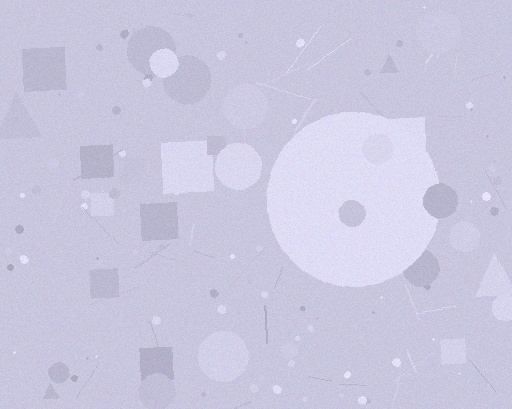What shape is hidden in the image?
A circle is hidden in the image.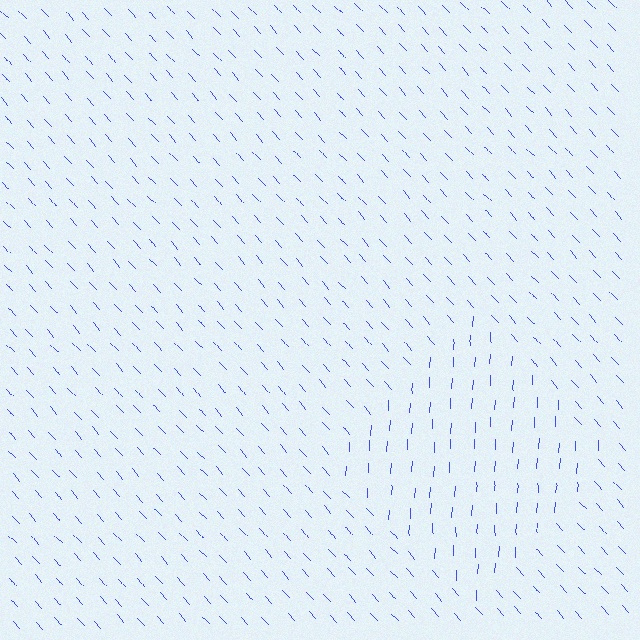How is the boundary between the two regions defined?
The boundary is defined purely by a change in line orientation (approximately 45 degrees difference). All lines are the same color and thickness.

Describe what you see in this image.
The image is filled with small blue line segments. A diamond region in the image has lines oriented differently from the surrounding lines, creating a visible texture boundary.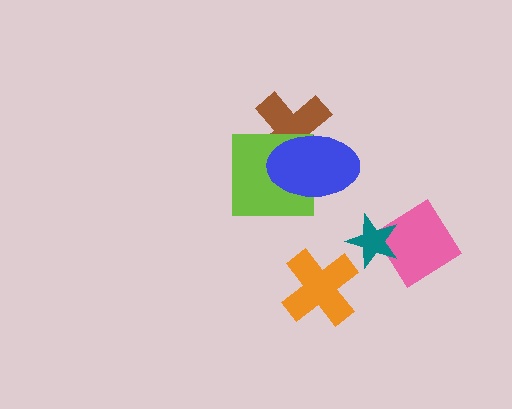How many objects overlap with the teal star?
1 object overlaps with the teal star.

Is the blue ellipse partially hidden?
No, no other shape covers it.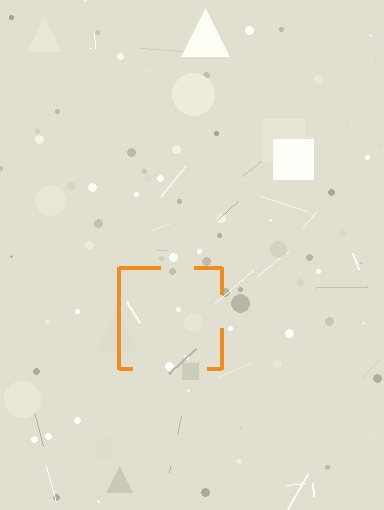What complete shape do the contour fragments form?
The contour fragments form a square.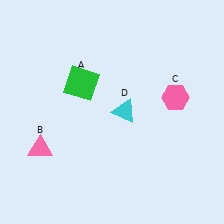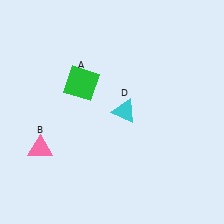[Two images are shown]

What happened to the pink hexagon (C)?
The pink hexagon (C) was removed in Image 2. It was in the top-right area of Image 1.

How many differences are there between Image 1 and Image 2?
There is 1 difference between the two images.